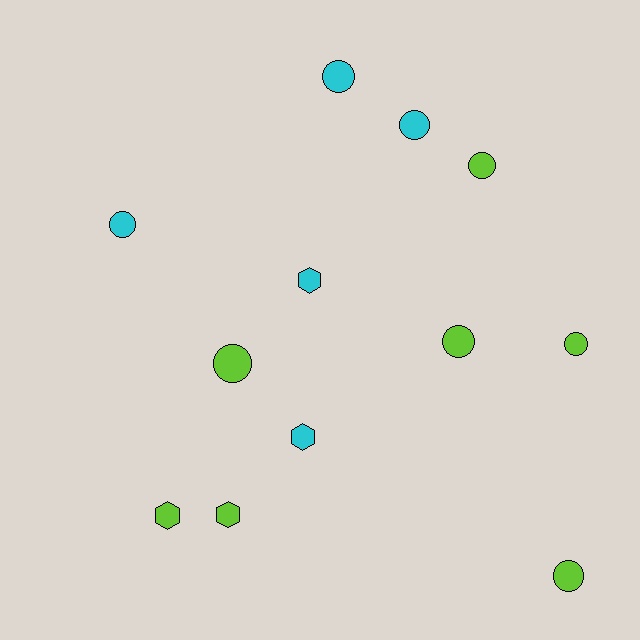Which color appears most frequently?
Lime, with 7 objects.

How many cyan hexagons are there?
There are 2 cyan hexagons.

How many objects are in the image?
There are 12 objects.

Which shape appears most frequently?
Circle, with 8 objects.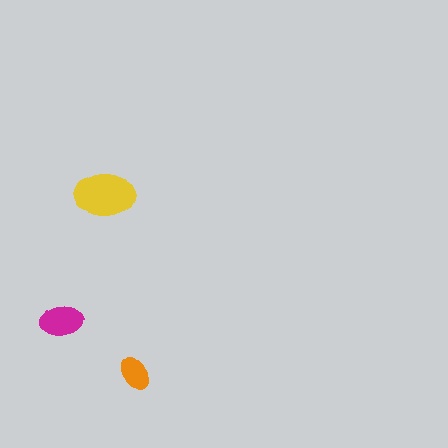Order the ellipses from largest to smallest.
the yellow one, the magenta one, the orange one.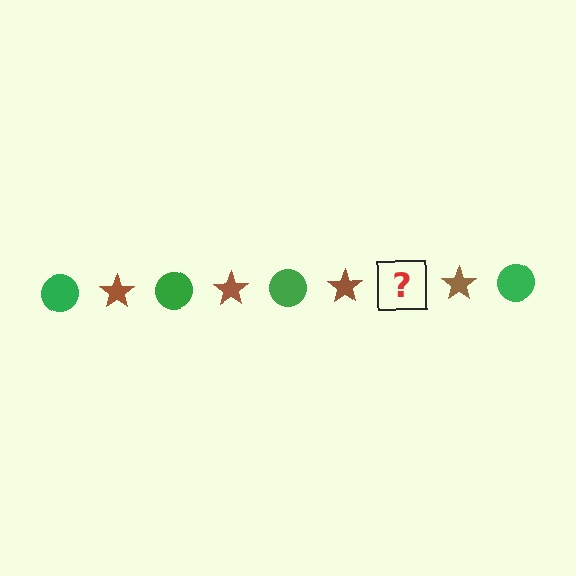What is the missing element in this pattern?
The missing element is a green circle.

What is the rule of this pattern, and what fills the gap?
The rule is that the pattern alternates between green circle and brown star. The gap should be filled with a green circle.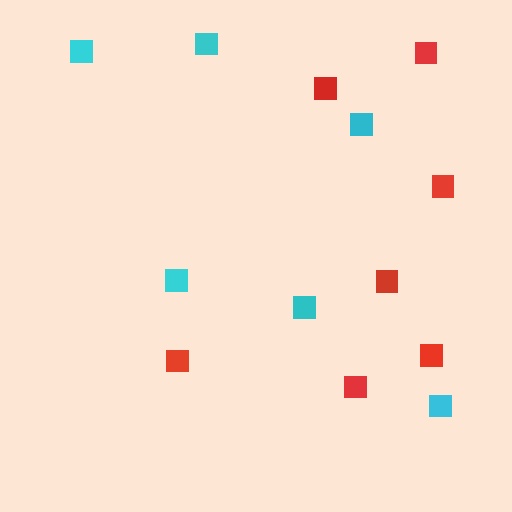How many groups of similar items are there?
There are 2 groups: one group of red squares (7) and one group of cyan squares (6).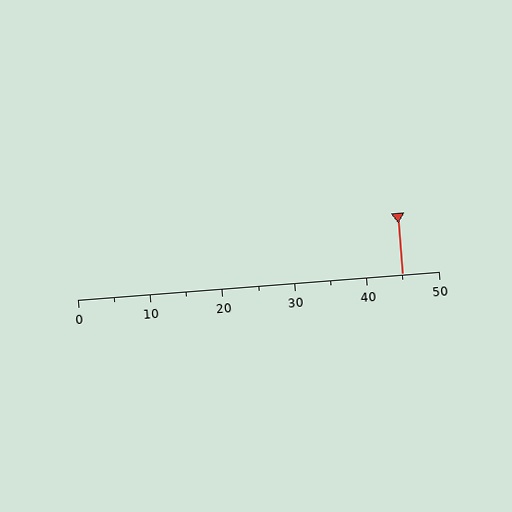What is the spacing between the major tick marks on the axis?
The major ticks are spaced 10 apart.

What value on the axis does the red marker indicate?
The marker indicates approximately 45.